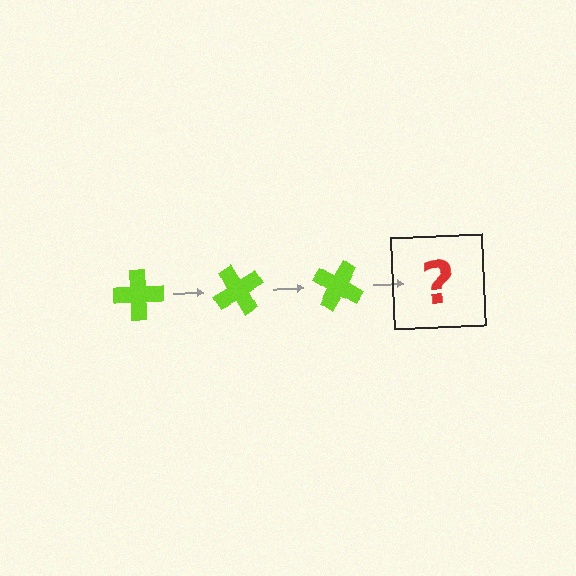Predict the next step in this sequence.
The next step is a lime cross rotated 180 degrees.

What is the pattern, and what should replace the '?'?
The pattern is that the cross rotates 60 degrees each step. The '?' should be a lime cross rotated 180 degrees.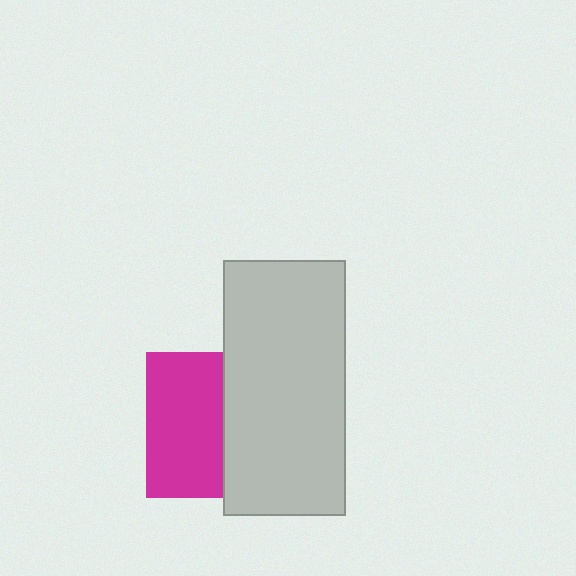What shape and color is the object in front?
The object in front is a light gray rectangle.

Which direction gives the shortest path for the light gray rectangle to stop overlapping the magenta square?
Moving right gives the shortest separation.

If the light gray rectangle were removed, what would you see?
You would see the complete magenta square.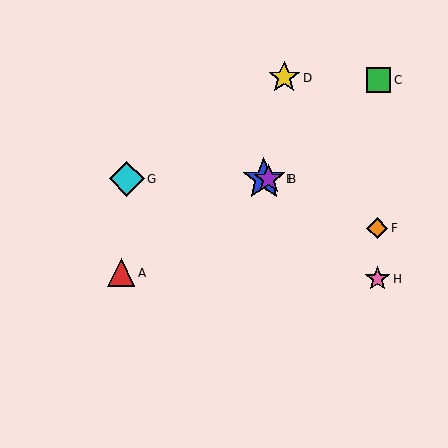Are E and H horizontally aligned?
No, E is at y≈179 and H is at y≈279.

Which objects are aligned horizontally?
Objects B, E, G are aligned horizontally.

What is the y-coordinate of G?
Object G is at y≈179.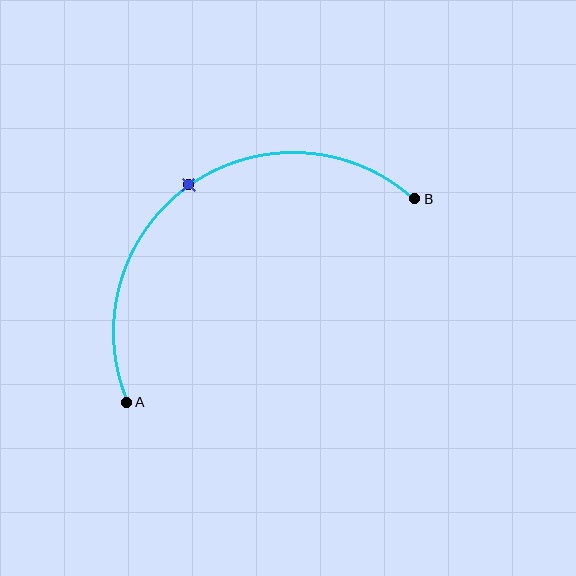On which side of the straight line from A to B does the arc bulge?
The arc bulges above and to the left of the straight line connecting A and B.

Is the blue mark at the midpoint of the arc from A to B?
Yes. The blue mark lies on the arc at equal arc-length from both A and B — it is the arc midpoint.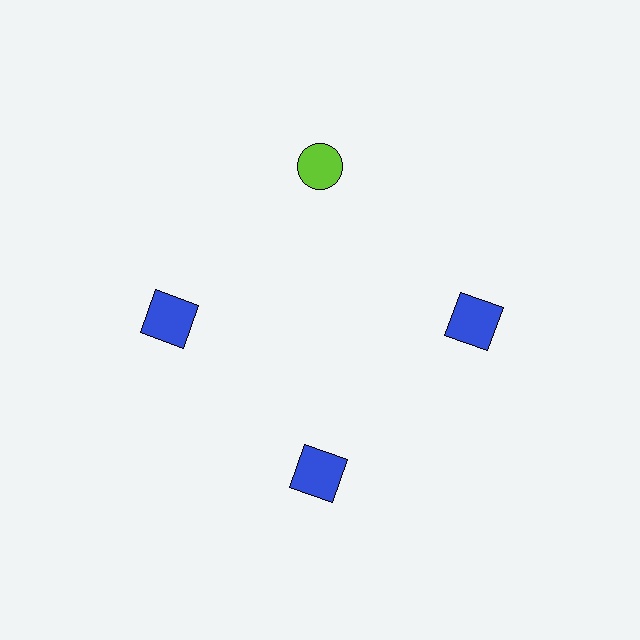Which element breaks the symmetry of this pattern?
The lime circle at roughly the 12 o'clock position breaks the symmetry. All other shapes are blue squares.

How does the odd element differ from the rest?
It differs in both color (lime instead of blue) and shape (circle instead of square).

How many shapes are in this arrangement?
There are 4 shapes arranged in a ring pattern.